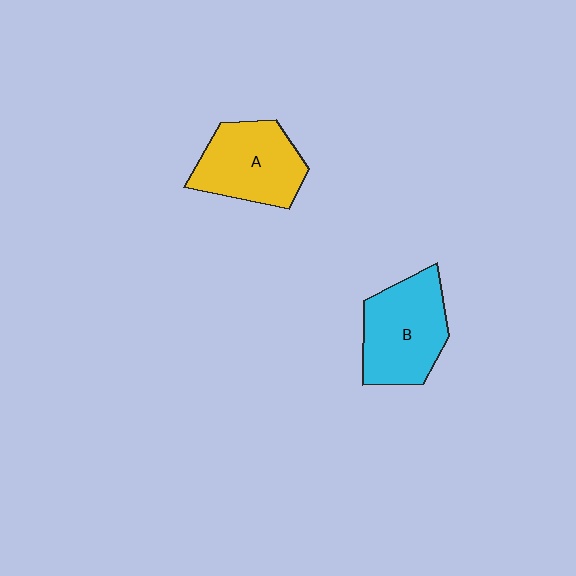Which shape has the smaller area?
Shape A (yellow).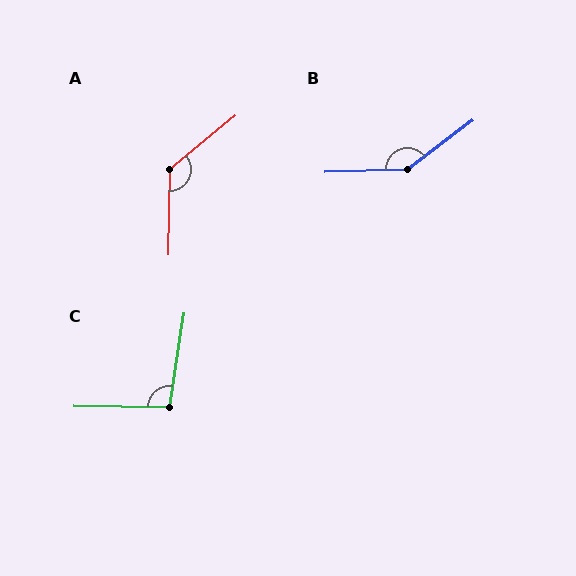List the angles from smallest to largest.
C (98°), A (131°), B (144°).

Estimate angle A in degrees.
Approximately 131 degrees.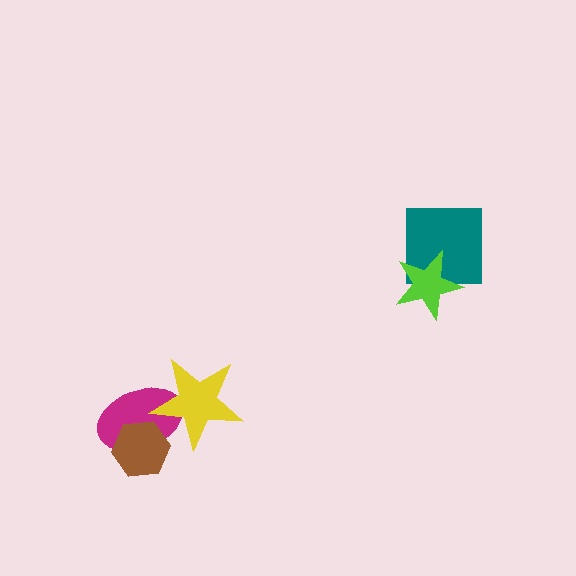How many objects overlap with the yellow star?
1 object overlaps with the yellow star.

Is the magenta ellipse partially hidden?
Yes, it is partially covered by another shape.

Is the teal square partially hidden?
Yes, it is partially covered by another shape.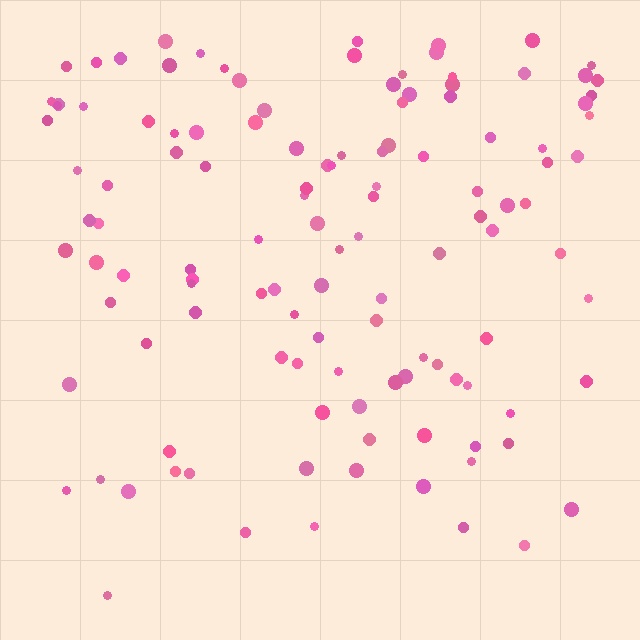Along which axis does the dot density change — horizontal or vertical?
Vertical.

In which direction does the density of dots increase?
From bottom to top, with the top side densest.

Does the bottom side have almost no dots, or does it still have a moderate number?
Still a moderate number, just noticeably fewer than the top.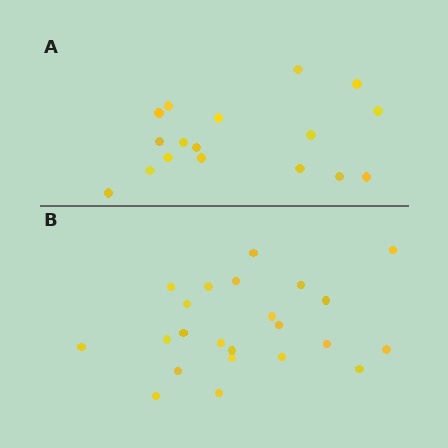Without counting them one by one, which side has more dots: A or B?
Region B (the bottom region) has more dots.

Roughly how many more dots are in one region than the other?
Region B has about 6 more dots than region A.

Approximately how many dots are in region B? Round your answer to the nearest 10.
About 20 dots. (The exact count is 23, which rounds to 20.)